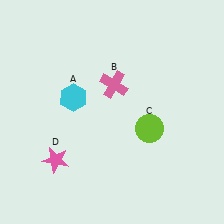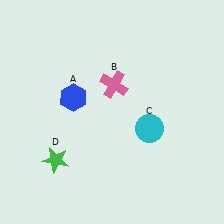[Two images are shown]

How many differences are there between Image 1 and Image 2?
There are 3 differences between the two images.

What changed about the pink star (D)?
In Image 1, D is pink. In Image 2, it changed to green.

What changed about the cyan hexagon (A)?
In Image 1, A is cyan. In Image 2, it changed to blue.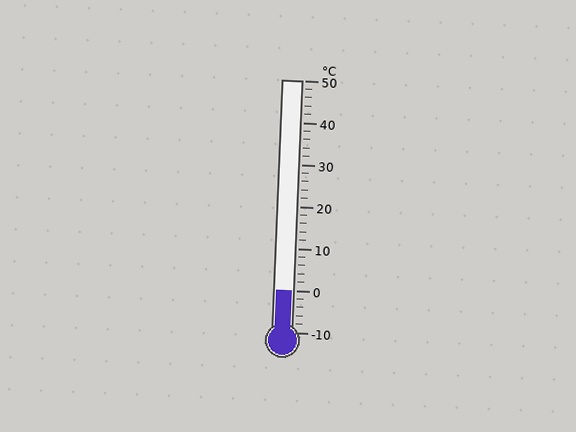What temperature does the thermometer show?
The thermometer shows approximately 0°C.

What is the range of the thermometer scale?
The thermometer scale ranges from -10°C to 50°C.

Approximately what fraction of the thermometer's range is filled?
The thermometer is filled to approximately 15% of its range.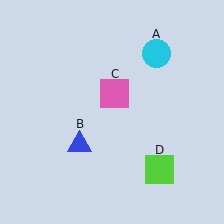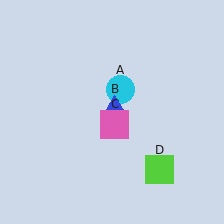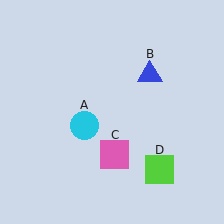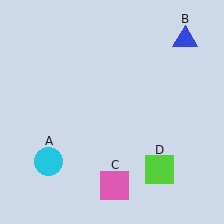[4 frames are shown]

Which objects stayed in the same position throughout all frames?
Lime square (object D) remained stationary.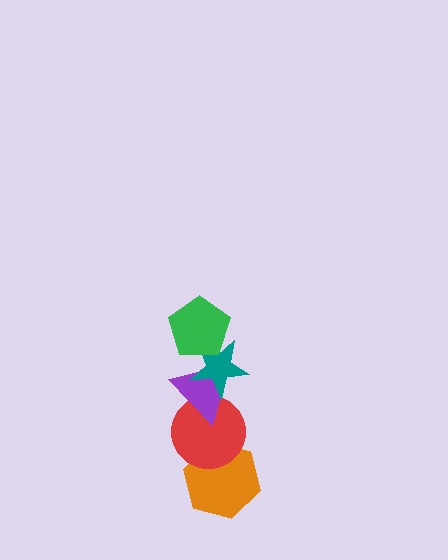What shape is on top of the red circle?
The purple triangle is on top of the red circle.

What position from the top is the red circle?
The red circle is 4th from the top.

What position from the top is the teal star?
The teal star is 2nd from the top.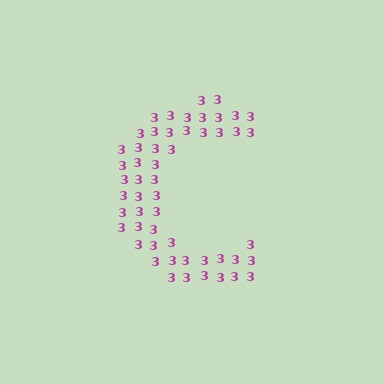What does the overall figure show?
The overall figure shows the letter C.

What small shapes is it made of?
It is made of small digit 3's.